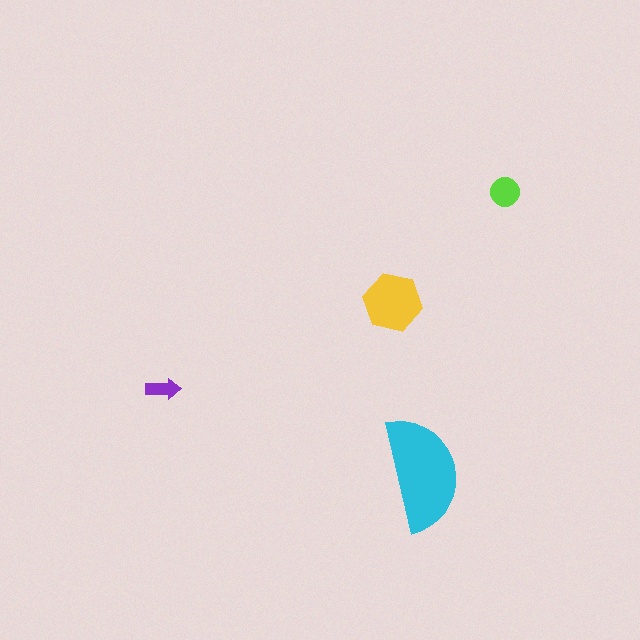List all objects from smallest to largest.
The purple arrow, the lime circle, the yellow hexagon, the cyan semicircle.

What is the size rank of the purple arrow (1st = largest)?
4th.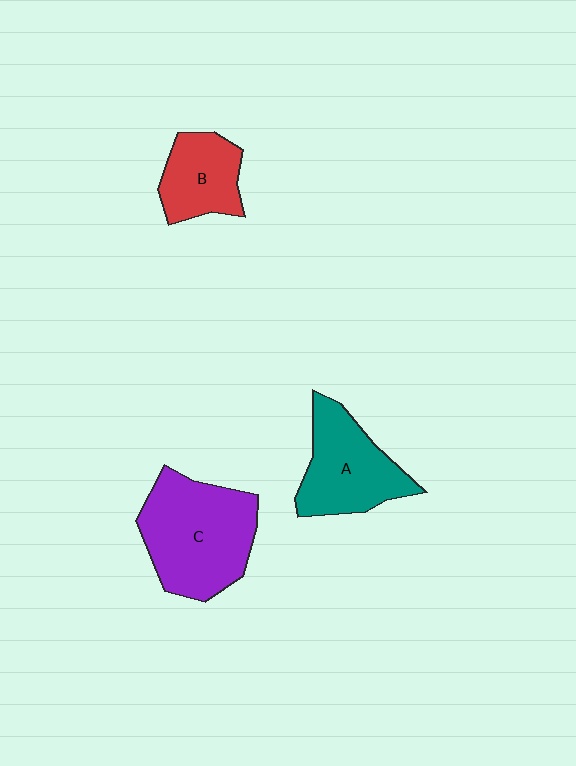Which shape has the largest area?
Shape C (purple).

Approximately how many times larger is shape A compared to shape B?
Approximately 1.4 times.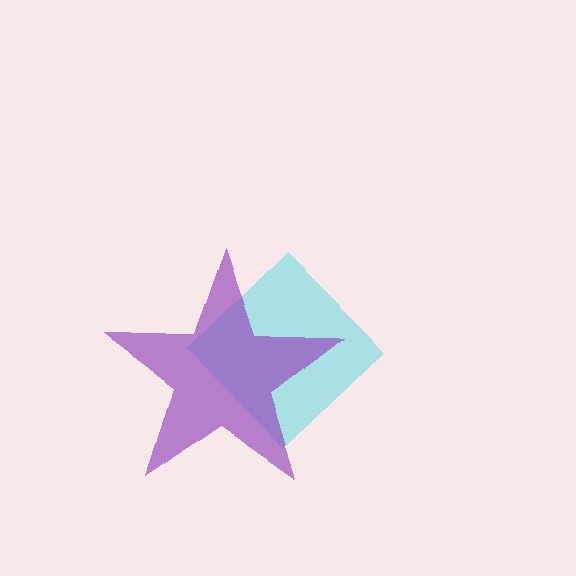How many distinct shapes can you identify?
There are 2 distinct shapes: a cyan diamond, a purple star.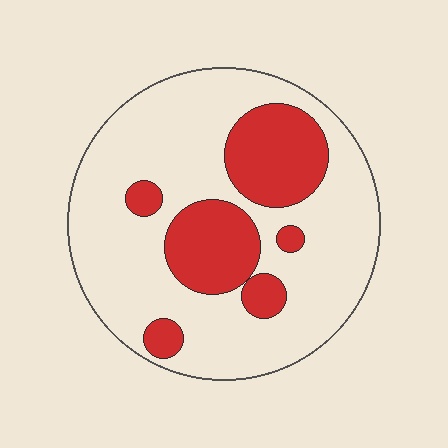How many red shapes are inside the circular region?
6.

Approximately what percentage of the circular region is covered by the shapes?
Approximately 25%.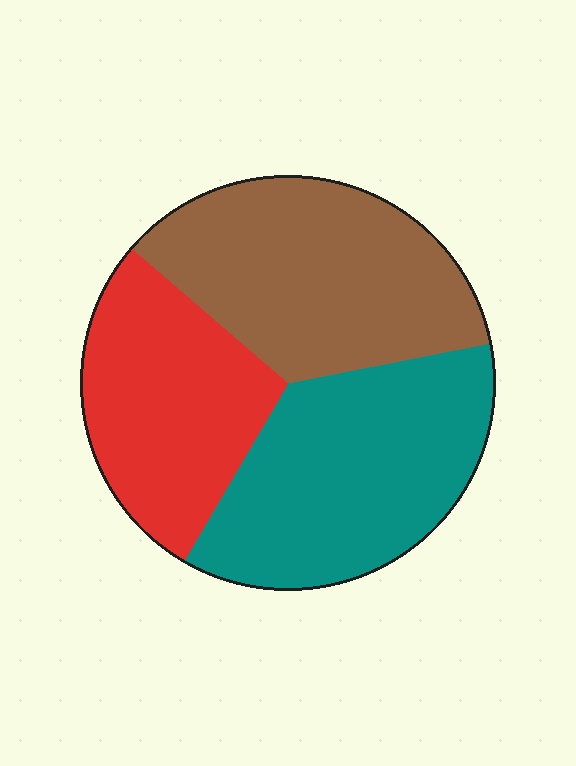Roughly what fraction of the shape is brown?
Brown takes up about three eighths (3/8) of the shape.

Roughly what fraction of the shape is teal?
Teal takes up between a quarter and a half of the shape.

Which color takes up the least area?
Red, at roughly 30%.